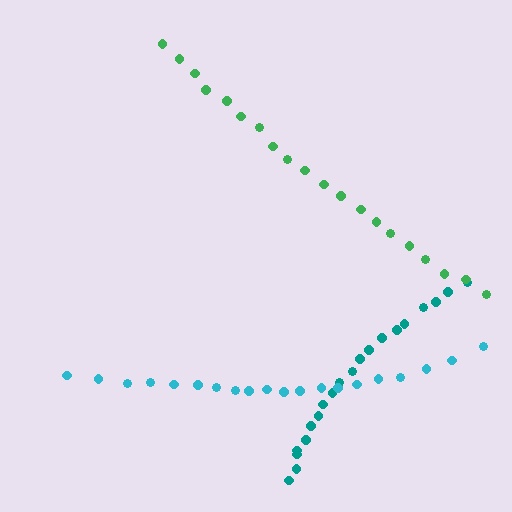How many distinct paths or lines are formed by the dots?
There are 3 distinct paths.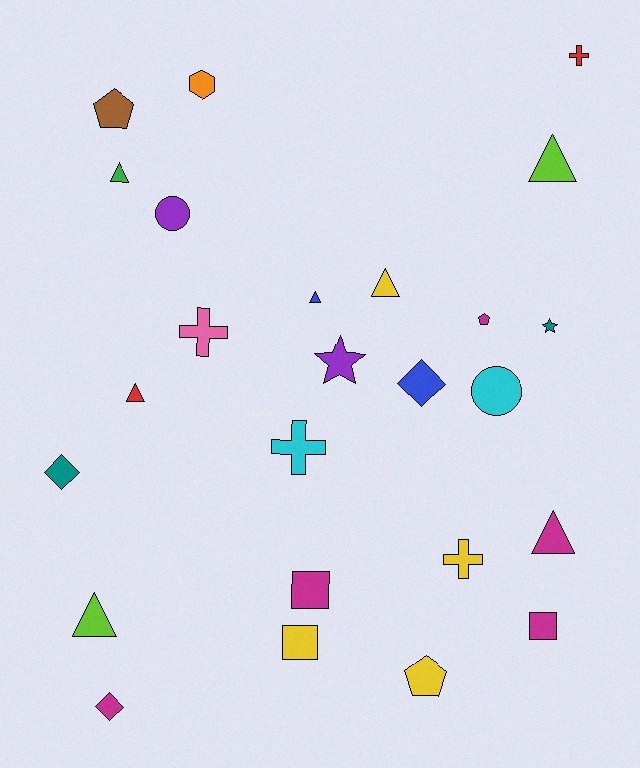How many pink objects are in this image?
There is 1 pink object.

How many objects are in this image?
There are 25 objects.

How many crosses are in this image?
There are 4 crosses.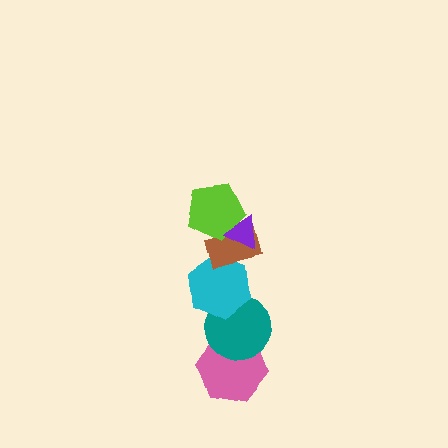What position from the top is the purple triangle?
The purple triangle is 1st from the top.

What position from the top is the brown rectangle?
The brown rectangle is 3rd from the top.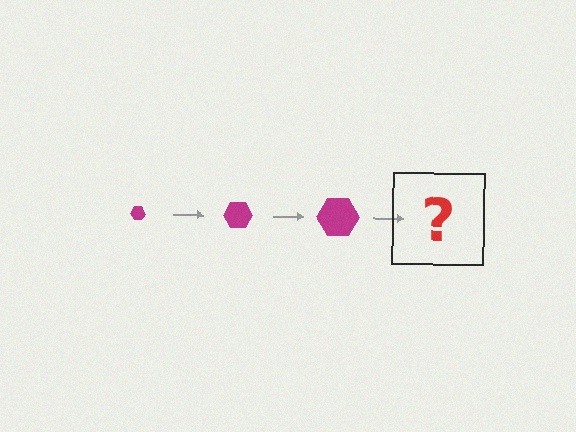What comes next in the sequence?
The next element should be a magenta hexagon, larger than the previous one.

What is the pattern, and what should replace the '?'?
The pattern is that the hexagon gets progressively larger each step. The '?' should be a magenta hexagon, larger than the previous one.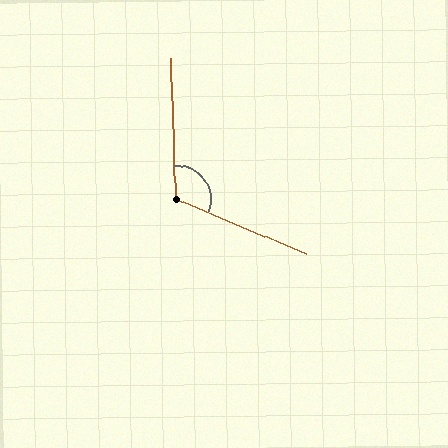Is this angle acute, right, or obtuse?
It is obtuse.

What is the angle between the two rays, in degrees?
Approximately 114 degrees.